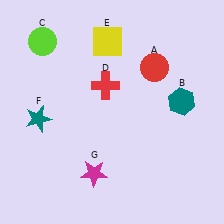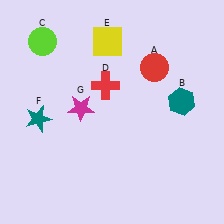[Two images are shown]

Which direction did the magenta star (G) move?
The magenta star (G) moved up.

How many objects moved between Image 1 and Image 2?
1 object moved between the two images.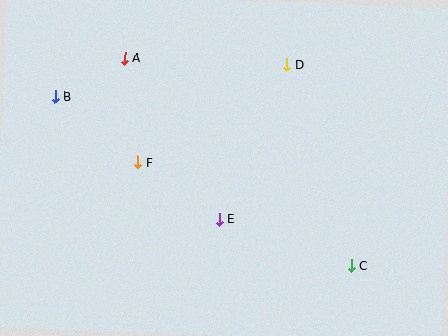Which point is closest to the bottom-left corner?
Point F is closest to the bottom-left corner.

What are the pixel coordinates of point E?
Point E is at (219, 219).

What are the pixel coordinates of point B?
Point B is at (55, 96).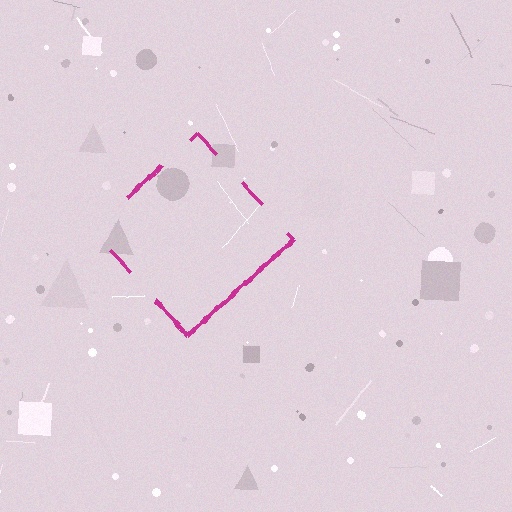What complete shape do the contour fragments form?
The contour fragments form a diamond.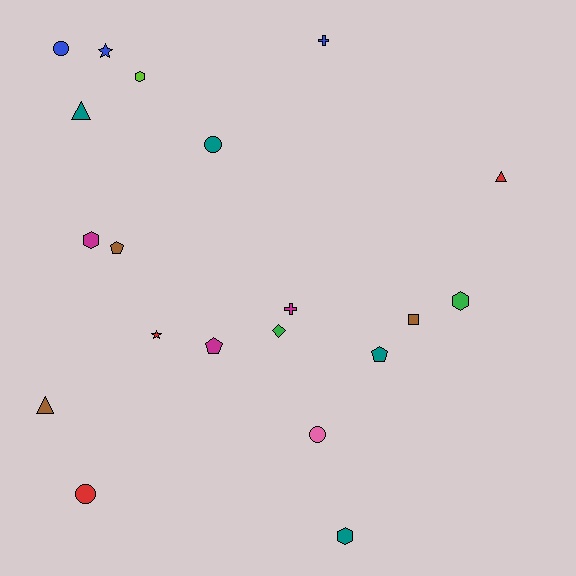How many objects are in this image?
There are 20 objects.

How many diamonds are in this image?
There is 1 diamond.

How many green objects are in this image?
There are 2 green objects.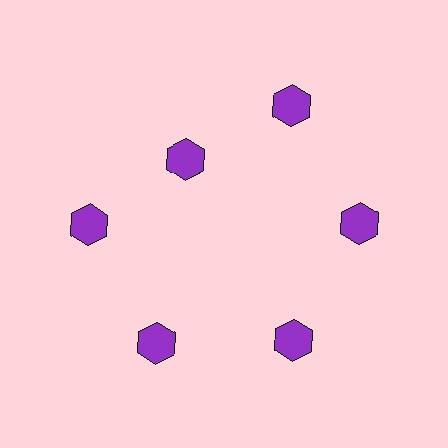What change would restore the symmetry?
The symmetry would be restored by moving it outward, back onto the ring so that all 6 hexagons sit at equal angles and equal distance from the center.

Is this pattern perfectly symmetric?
No. The 6 purple hexagons are arranged in a ring, but one element near the 11 o'clock position is pulled inward toward the center, breaking the 6-fold rotational symmetry.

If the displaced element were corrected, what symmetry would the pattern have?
It would have 6-fold rotational symmetry — the pattern would map onto itself every 60 degrees.